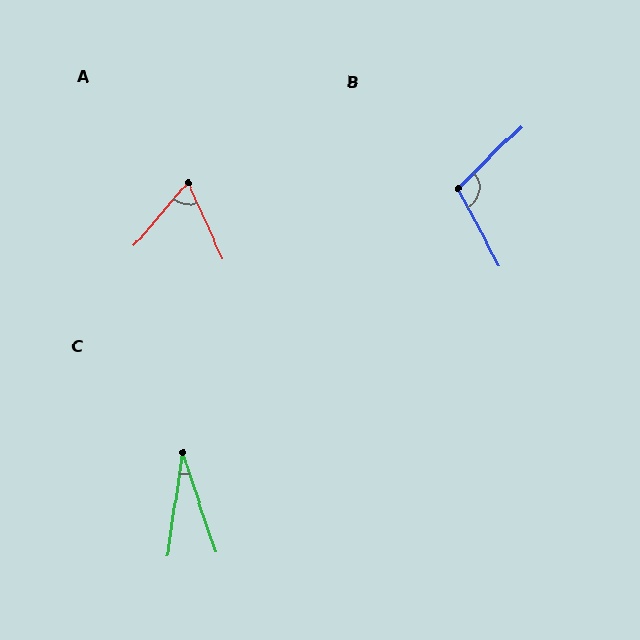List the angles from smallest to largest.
C (27°), A (65°), B (106°).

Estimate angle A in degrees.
Approximately 65 degrees.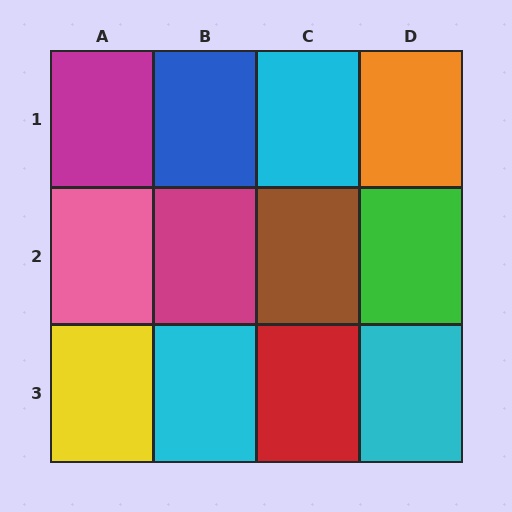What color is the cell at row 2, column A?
Pink.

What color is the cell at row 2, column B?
Magenta.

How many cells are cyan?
3 cells are cyan.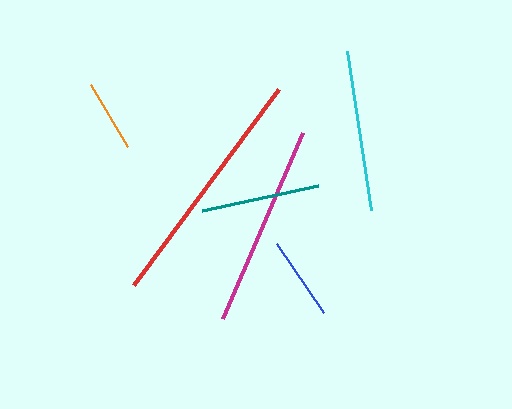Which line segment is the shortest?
The orange line is the shortest at approximately 72 pixels.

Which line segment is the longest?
The red line is the longest at approximately 243 pixels.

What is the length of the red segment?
The red segment is approximately 243 pixels long.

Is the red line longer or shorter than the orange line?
The red line is longer than the orange line.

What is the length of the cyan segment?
The cyan segment is approximately 160 pixels long.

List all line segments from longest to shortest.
From longest to shortest: red, magenta, cyan, teal, blue, orange.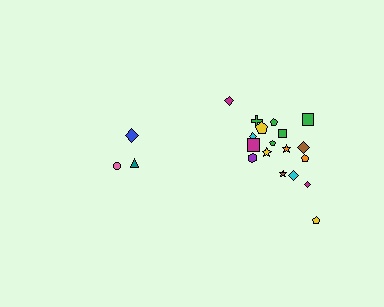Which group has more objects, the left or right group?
The right group.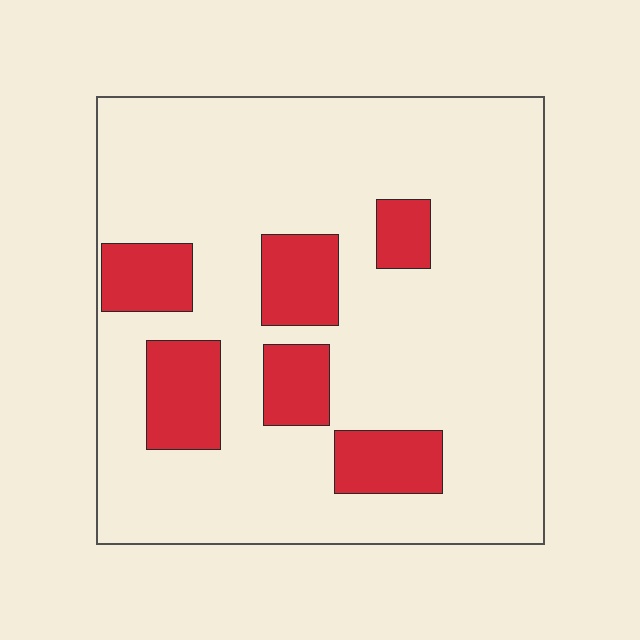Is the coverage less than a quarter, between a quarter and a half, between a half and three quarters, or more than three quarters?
Less than a quarter.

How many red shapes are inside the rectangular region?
6.